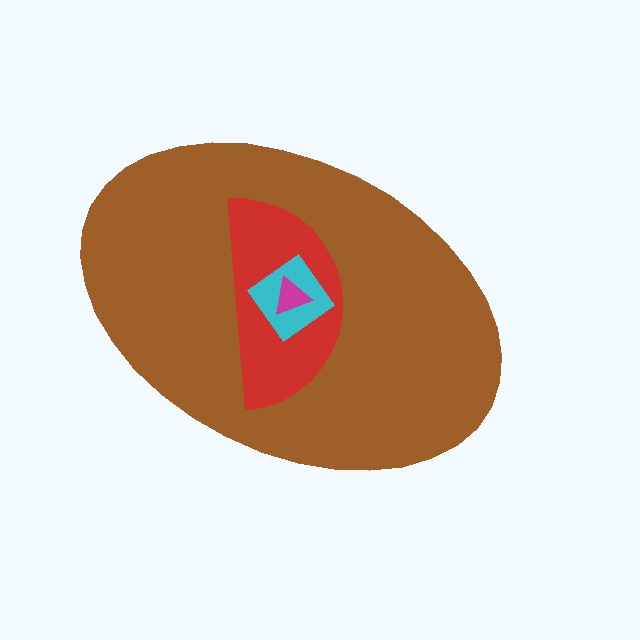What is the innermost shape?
The magenta triangle.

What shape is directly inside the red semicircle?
The cyan diamond.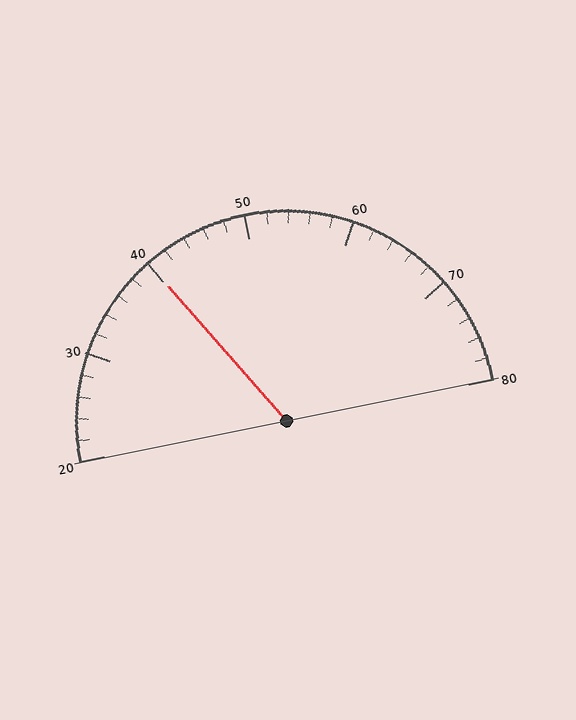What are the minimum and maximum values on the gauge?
The gauge ranges from 20 to 80.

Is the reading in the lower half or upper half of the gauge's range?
The reading is in the lower half of the range (20 to 80).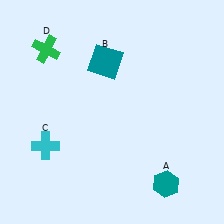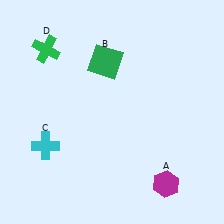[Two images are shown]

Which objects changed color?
A changed from teal to magenta. B changed from teal to green.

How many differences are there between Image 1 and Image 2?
There are 2 differences between the two images.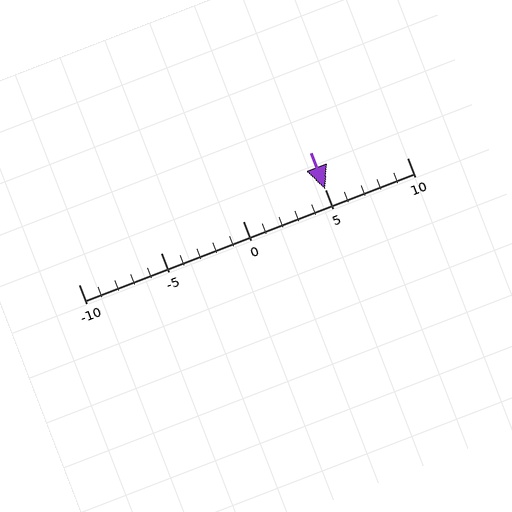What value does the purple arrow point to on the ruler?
The purple arrow points to approximately 5.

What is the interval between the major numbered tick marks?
The major tick marks are spaced 5 units apart.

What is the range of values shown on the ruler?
The ruler shows values from -10 to 10.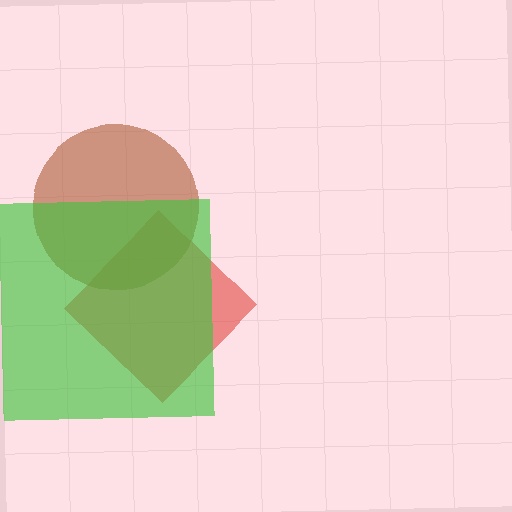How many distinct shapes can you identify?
There are 3 distinct shapes: a red diamond, a brown circle, a green square.